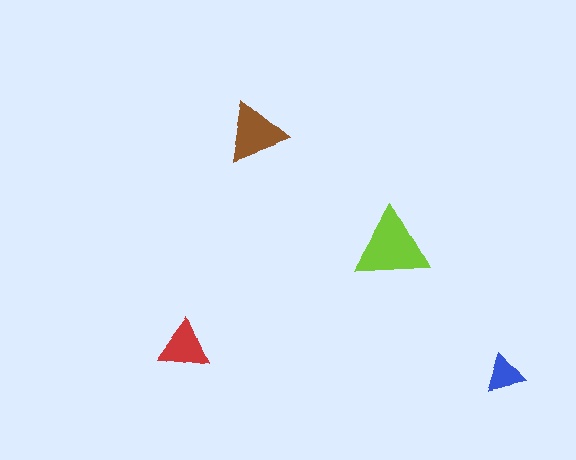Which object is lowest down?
The blue triangle is bottommost.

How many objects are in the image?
There are 4 objects in the image.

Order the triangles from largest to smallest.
the lime one, the brown one, the red one, the blue one.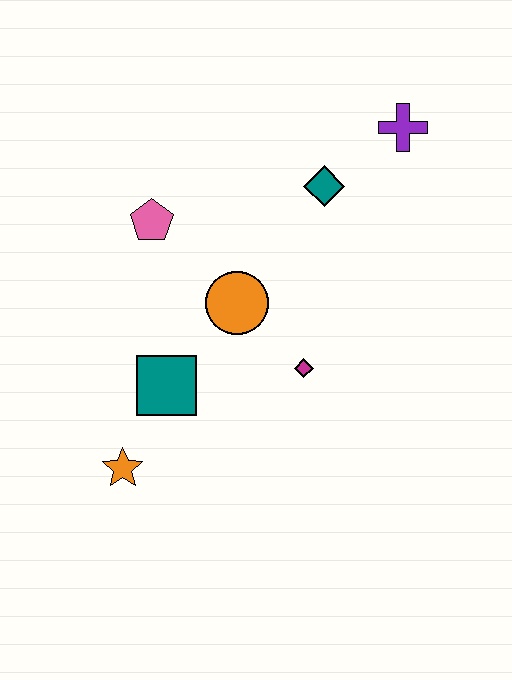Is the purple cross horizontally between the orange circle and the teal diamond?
No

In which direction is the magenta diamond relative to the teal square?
The magenta diamond is to the right of the teal square.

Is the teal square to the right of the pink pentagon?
Yes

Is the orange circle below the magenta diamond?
No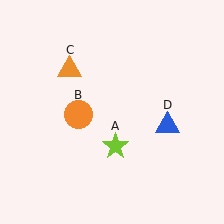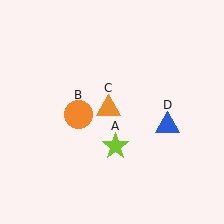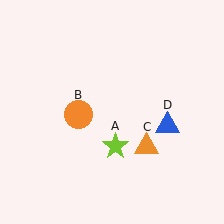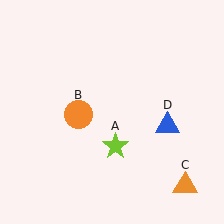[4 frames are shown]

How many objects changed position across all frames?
1 object changed position: orange triangle (object C).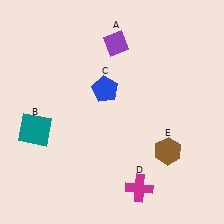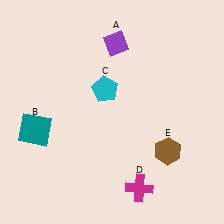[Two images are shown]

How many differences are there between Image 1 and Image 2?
There is 1 difference between the two images.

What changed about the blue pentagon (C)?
In Image 1, C is blue. In Image 2, it changed to cyan.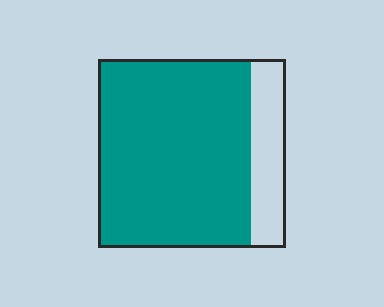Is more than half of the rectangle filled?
Yes.